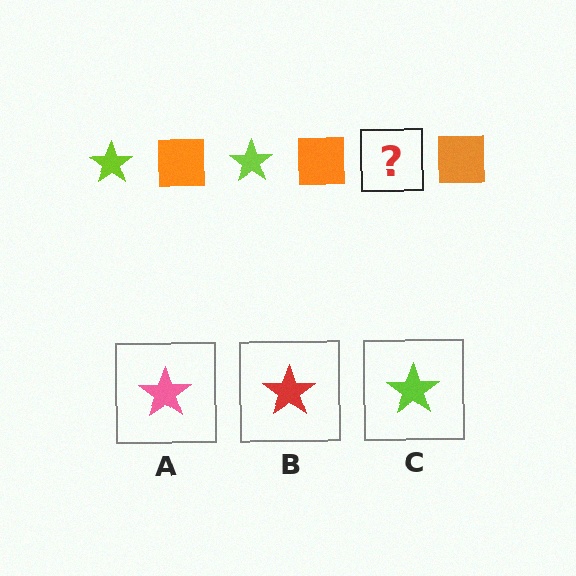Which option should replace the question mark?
Option C.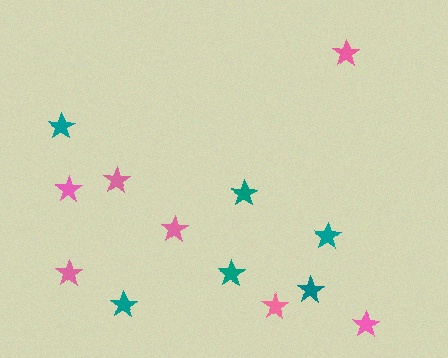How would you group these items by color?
There are 2 groups: one group of pink stars (7) and one group of teal stars (6).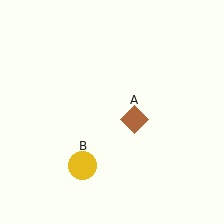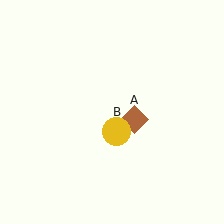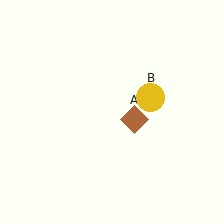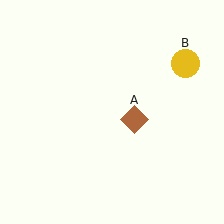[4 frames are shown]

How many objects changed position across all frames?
1 object changed position: yellow circle (object B).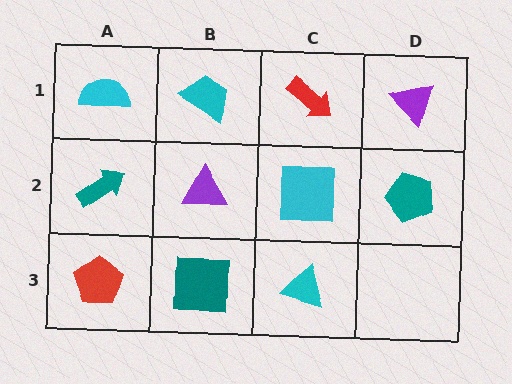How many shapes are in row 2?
4 shapes.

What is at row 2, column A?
A teal arrow.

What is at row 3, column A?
A red pentagon.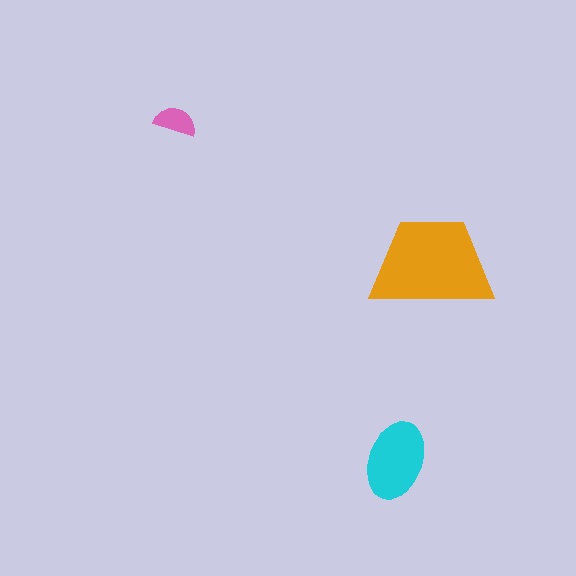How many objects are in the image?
There are 3 objects in the image.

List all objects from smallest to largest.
The pink semicircle, the cyan ellipse, the orange trapezoid.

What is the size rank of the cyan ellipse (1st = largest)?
2nd.